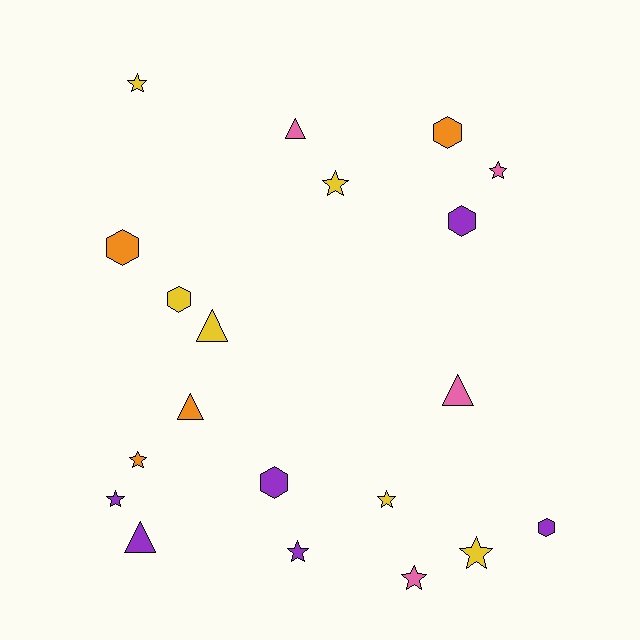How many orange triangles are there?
There is 1 orange triangle.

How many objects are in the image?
There are 20 objects.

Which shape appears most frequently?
Star, with 9 objects.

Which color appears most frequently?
Purple, with 6 objects.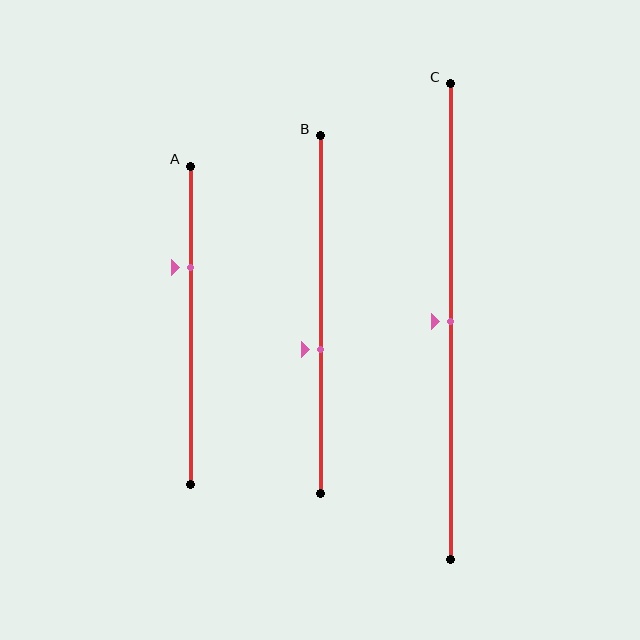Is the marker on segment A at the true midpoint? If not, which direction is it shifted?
No, the marker on segment A is shifted upward by about 18% of the segment length.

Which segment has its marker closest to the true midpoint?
Segment C has its marker closest to the true midpoint.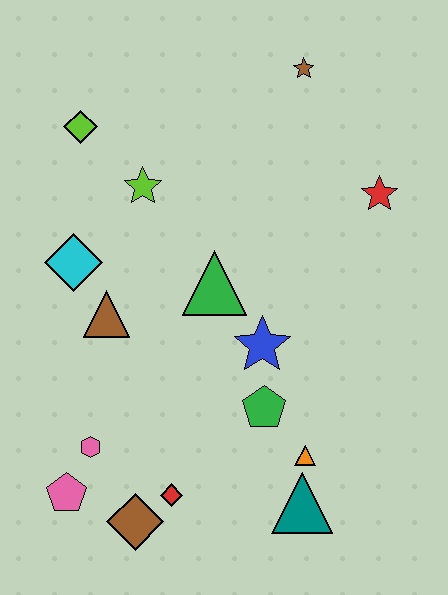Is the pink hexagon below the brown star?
Yes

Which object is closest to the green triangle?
The blue star is closest to the green triangle.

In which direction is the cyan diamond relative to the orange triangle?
The cyan diamond is to the left of the orange triangle.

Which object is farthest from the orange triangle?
The lime diamond is farthest from the orange triangle.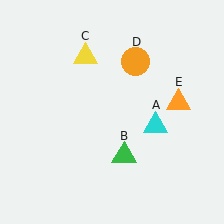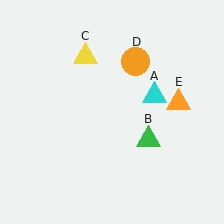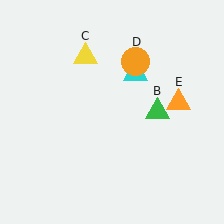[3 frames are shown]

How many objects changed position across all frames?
2 objects changed position: cyan triangle (object A), green triangle (object B).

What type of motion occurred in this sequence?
The cyan triangle (object A), green triangle (object B) rotated counterclockwise around the center of the scene.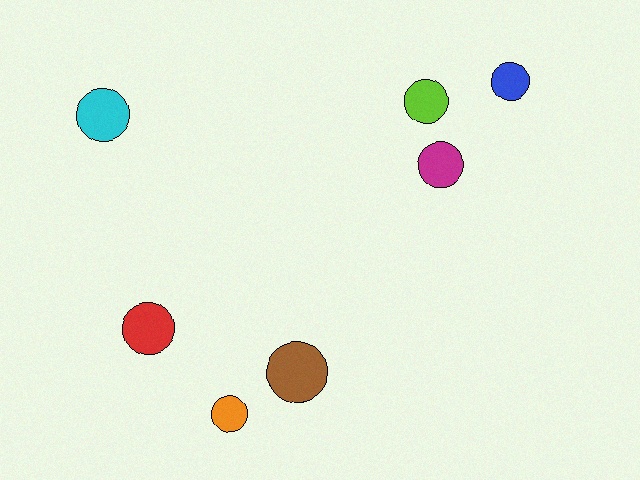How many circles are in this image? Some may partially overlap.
There are 7 circles.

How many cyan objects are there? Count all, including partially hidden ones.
There is 1 cyan object.